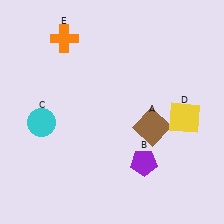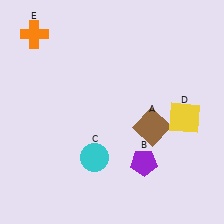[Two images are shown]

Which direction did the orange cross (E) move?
The orange cross (E) moved left.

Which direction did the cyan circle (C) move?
The cyan circle (C) moved right.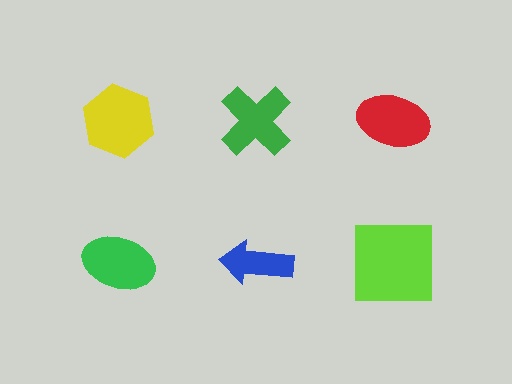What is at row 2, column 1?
A green ellipse.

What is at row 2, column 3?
A lime square.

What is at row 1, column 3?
A red ellipse.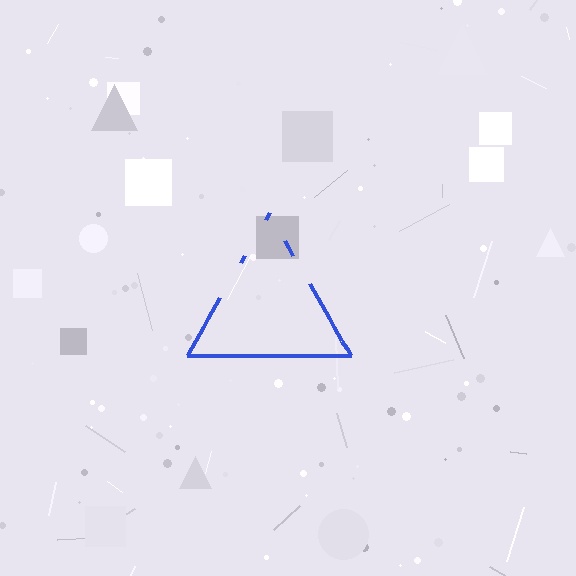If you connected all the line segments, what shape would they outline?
They would outline a triangle.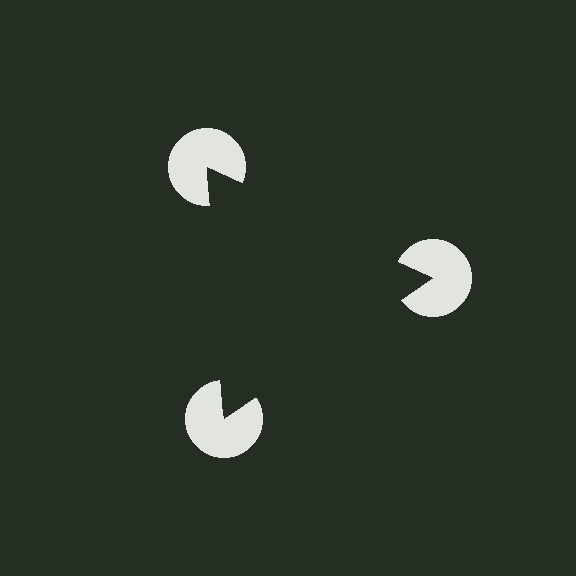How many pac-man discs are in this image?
There are 3 — one at each vertex of the illusory triangle.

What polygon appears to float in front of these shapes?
An illusory triangle — its edges are inferred from the aligned wedge cuts in the pac-man discs, not physically drawn.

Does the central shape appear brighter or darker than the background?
It typically appears slightly darker than the background, even though no actual brightness change is drawn.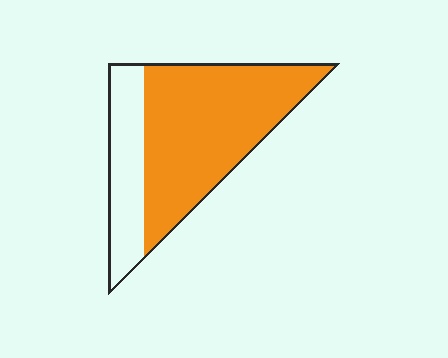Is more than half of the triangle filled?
Yes.